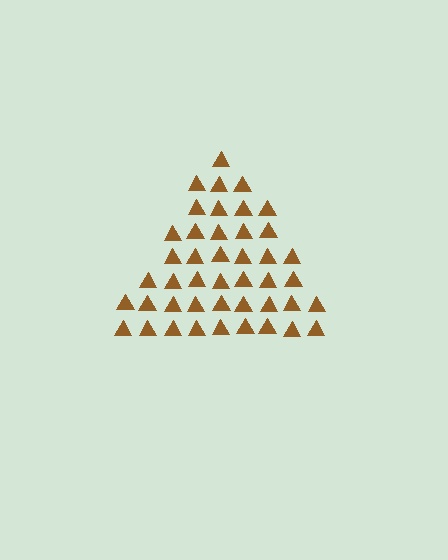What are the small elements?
The small elements are triangles.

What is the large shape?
The large shape is a triangle.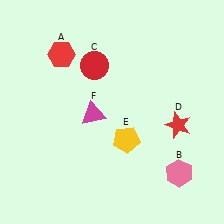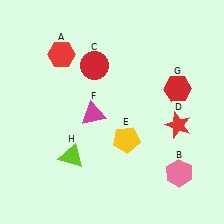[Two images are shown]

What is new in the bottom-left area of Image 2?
A lime triangle (H) was added in the bottom-left area of Image 2.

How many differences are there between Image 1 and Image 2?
There are 2 differences between the two images.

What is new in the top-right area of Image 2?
A red hexagon (G) was added in the top-right area of Image 2.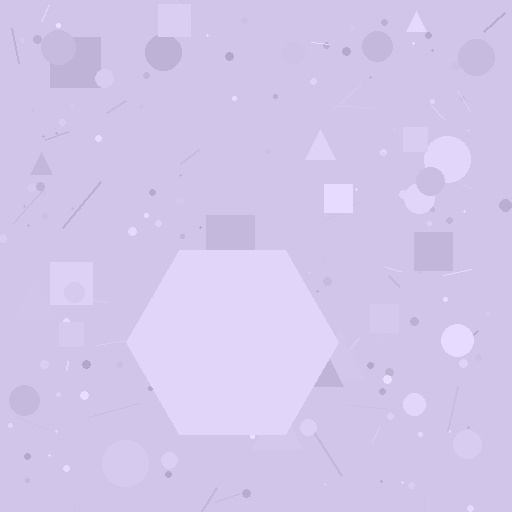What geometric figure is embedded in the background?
A hexagon is embedded in the background.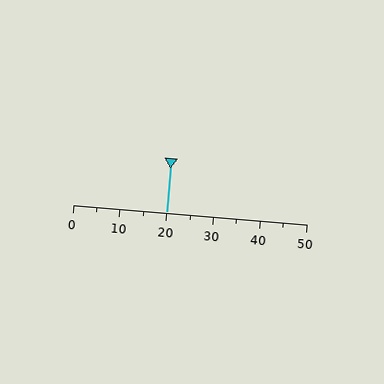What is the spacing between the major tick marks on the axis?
The major ticks are spaced 10 apart.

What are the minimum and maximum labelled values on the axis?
The axis runs from 0 to 50.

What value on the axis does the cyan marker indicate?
The marker indicates approximately 20.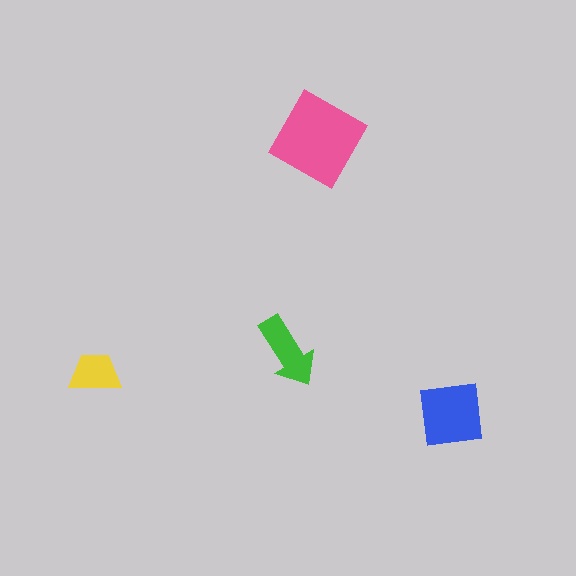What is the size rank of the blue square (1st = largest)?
2nd.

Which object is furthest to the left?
The yellow trapezoid is leftmost.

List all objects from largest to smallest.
The pink diamond, the blue square, the green arrow, the yellow trapezoid.